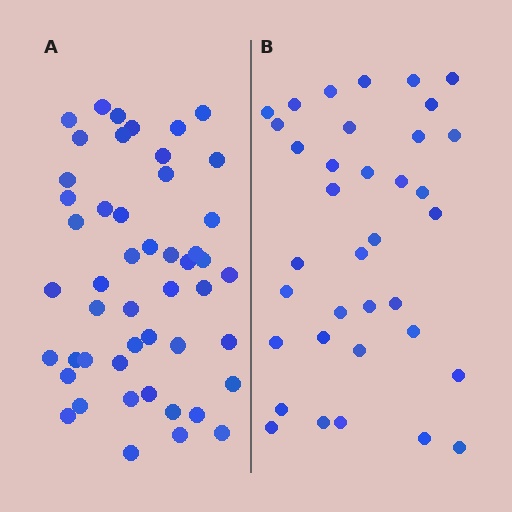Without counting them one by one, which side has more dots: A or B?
Region A (the left region) has more dots.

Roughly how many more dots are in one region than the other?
Region A has approximately 15 more dots than region B.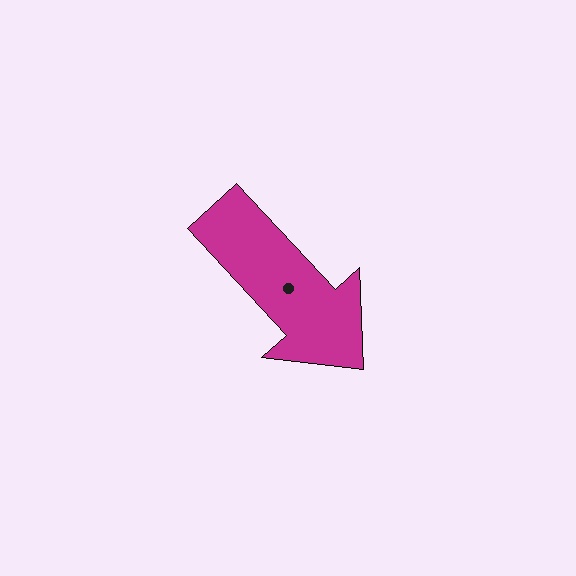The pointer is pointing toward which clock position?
Roughly 5 o'clock.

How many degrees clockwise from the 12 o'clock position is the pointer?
Approximately 137 degrees.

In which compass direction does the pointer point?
Southeast.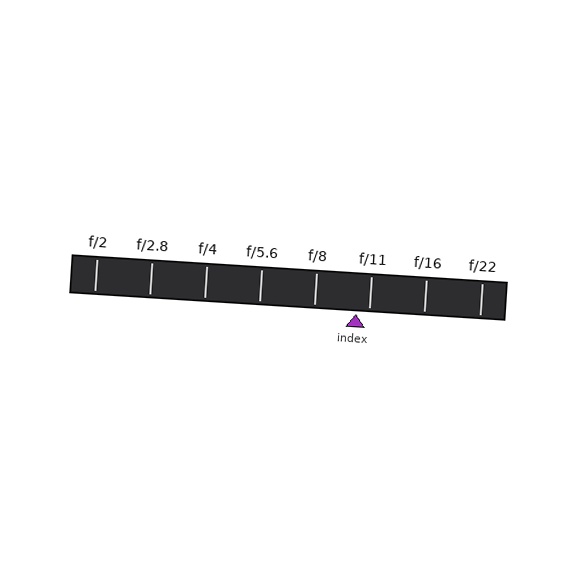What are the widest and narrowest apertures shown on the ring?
The widest aperture shown is f/2 and the narrowest is f/22.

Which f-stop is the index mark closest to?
The index mark is closest to f/11.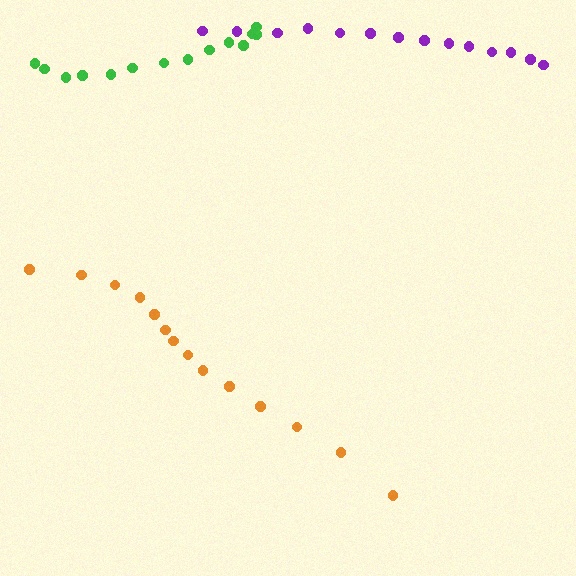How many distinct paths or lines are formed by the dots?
There are 3 distinct paths.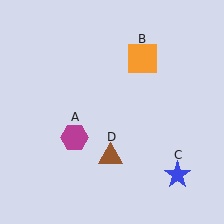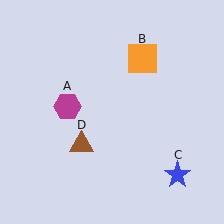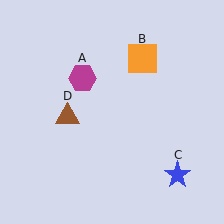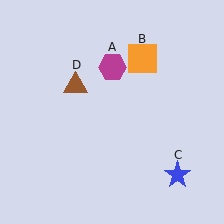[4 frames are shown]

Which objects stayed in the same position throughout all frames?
Orange square (object B) and blue star (object C) remained stationary.